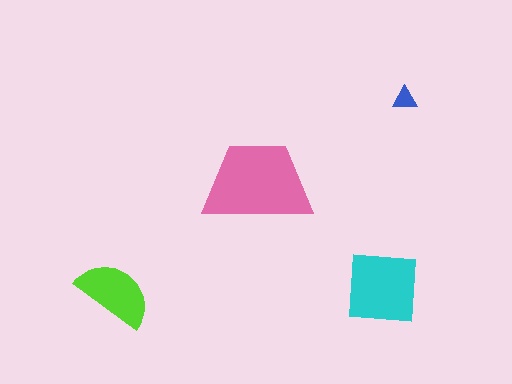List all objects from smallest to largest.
The blue triangle, the lime semicircle, the cyan square, the pink trapezoid.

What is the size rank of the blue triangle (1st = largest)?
4th.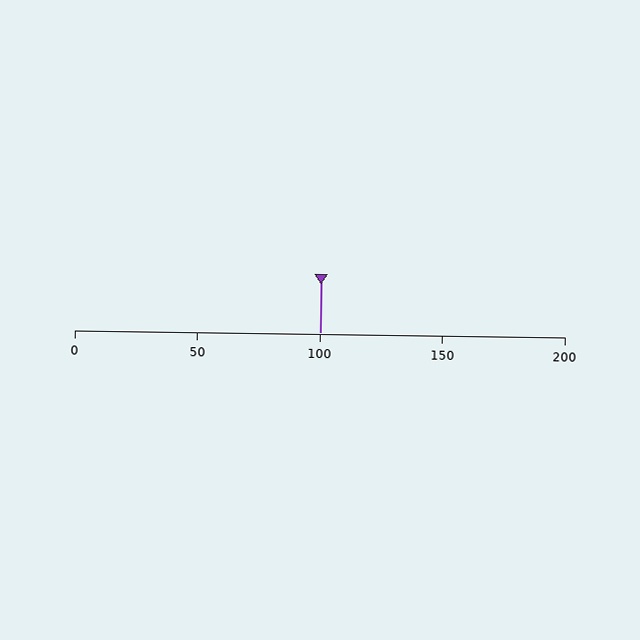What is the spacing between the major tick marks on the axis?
The major ticks are spaced 50 apart.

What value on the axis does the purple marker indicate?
The marker indicates approximately 100.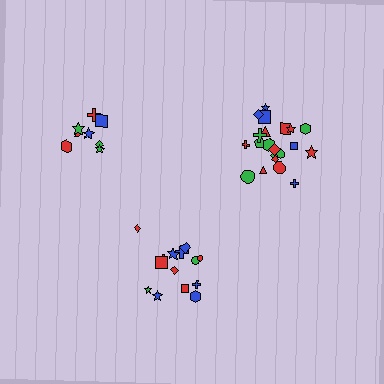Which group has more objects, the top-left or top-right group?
The top-right group.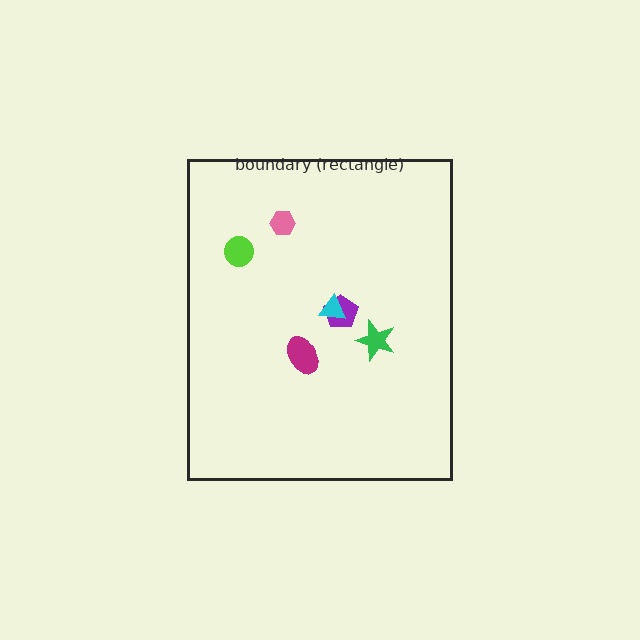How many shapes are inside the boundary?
6 inside, 0 outside.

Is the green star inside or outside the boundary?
Inside.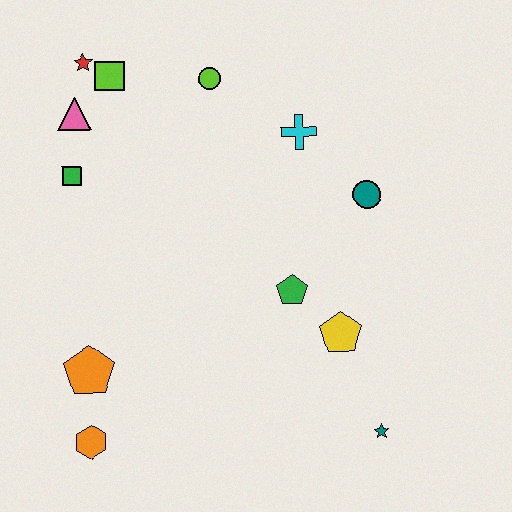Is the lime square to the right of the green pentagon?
No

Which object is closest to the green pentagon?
The yellow pentagon is closest to the green pentagon.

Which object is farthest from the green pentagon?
The red star is farthest from the green pentagon.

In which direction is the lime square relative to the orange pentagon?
The lime square is above the orange pentagon.